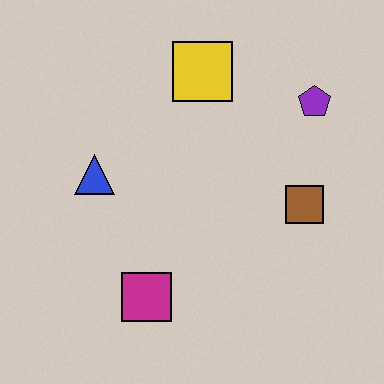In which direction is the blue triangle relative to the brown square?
The blue triangle is to the left of the brown square.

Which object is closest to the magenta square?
The blue triangle is closest to the magenta square.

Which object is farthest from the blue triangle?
The purple pentagon is farthest from the blue triangle.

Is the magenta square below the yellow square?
Yes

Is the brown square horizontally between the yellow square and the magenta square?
No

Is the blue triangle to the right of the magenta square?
No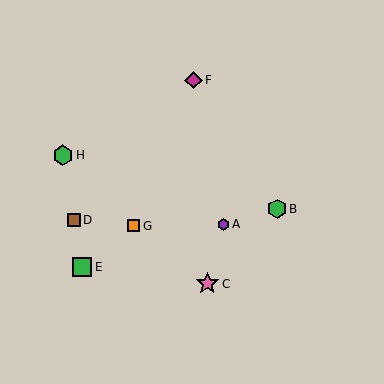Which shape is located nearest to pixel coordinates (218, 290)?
The pink star (labeled C) at (207, 284) is nearest to that location.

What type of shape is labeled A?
Shape A is a purple hexagon.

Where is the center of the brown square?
The center of the brown square is at (74, 220).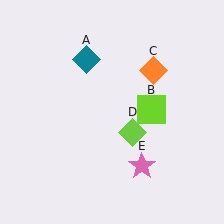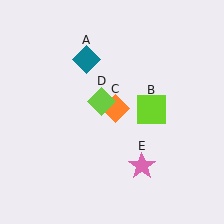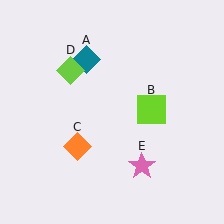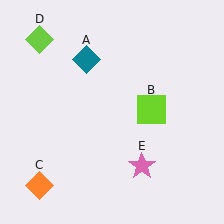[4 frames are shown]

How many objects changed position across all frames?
2 objects changed position: orange diamond (object C), lime diamond (object D).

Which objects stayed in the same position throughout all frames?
Teal diamond (object A) and lime square (object B) and pink star (object E) remained stationary.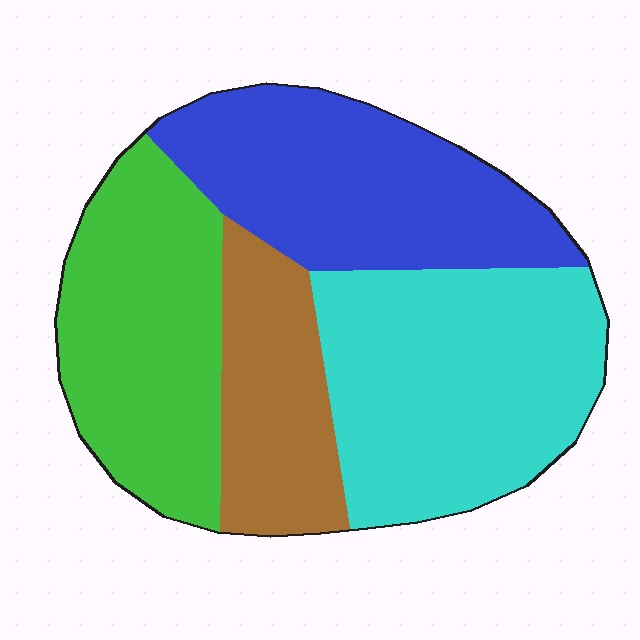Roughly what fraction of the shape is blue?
Blue takes up about one quarter (1/4) of the shape.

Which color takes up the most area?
Cyan, at roughly 30%.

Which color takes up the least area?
Brown, at roughly 15%.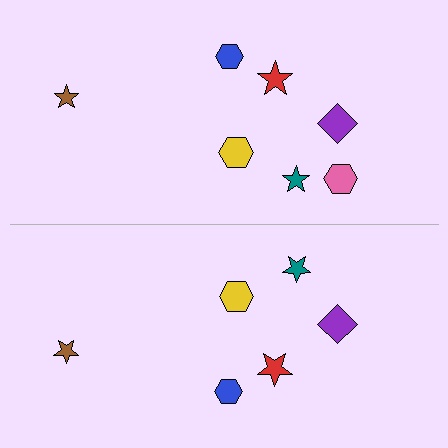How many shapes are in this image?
There are 13 shapes in this image.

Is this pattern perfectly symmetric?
No, the pattern is not perfectly symmetric. A pink hexagon is missing from the bottom side.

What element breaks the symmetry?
A pink hexagon is missing from the bottom side.